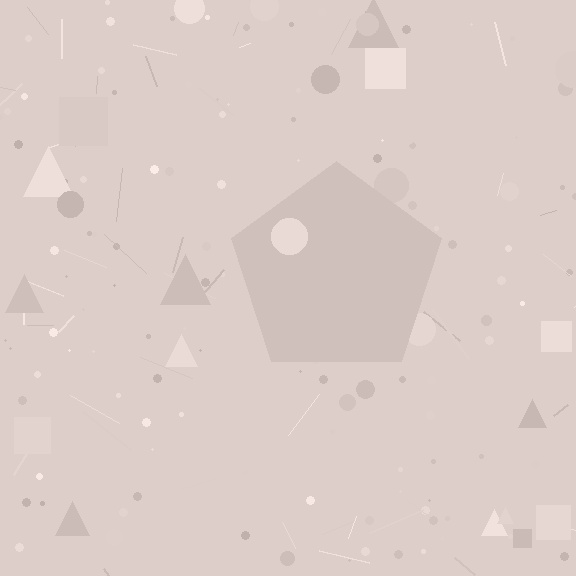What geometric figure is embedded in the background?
A pentagon is embedded in the background.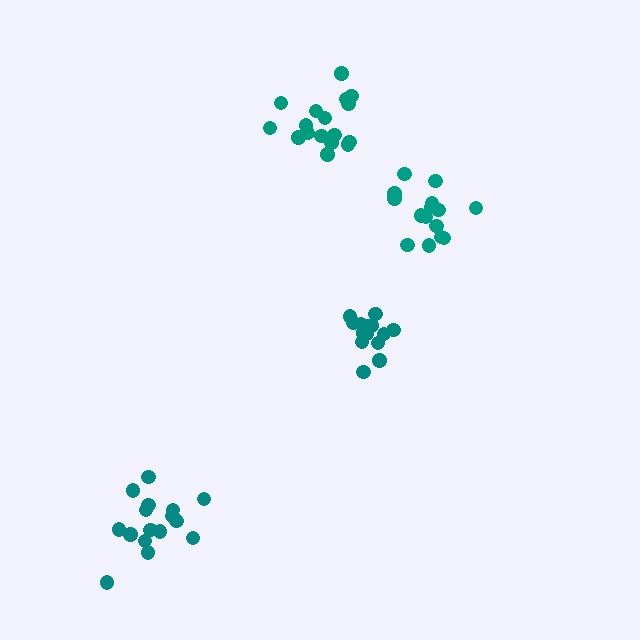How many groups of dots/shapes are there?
There are 4 groups.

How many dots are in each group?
Group 1: 16 dots, Group 2: 15 dots, Group 3: 17 dots, Group 4: 18 dots (66 total).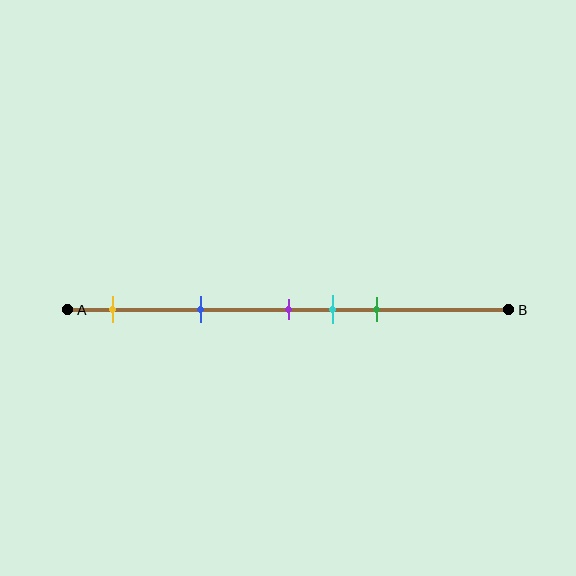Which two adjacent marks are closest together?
The purple and cyan marks are the closest adjacent pair.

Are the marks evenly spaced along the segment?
No, the marks are not evenly spaced.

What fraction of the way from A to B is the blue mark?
The blue mark is approximately 30% (0.3) of the way from A to B.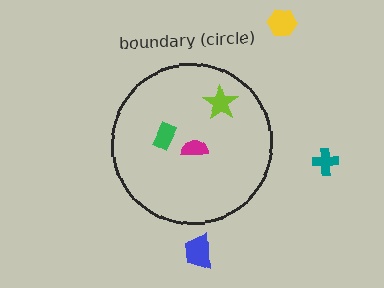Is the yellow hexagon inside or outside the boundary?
Outside.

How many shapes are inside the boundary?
3 inside, 3 outside.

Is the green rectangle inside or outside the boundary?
Inside.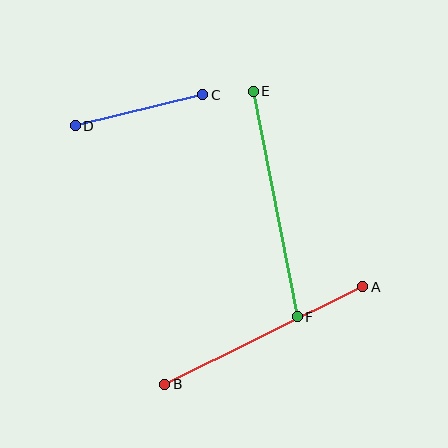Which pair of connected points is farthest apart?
Points E and F are farthest apart.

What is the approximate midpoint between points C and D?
The midpoint is at approximately (139, 110) pixels.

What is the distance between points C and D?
The distance is approximately 131 pixels.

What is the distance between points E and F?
The distance is approximately 229 pixels.